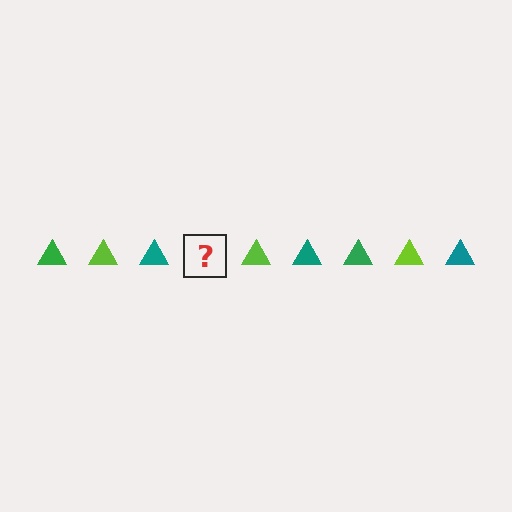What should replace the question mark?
The question mark should be replaced with a green triangle.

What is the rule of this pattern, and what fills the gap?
The rule is that the pattern cycles through green, lime, teal triangles. The gap should be filled with a green triangle.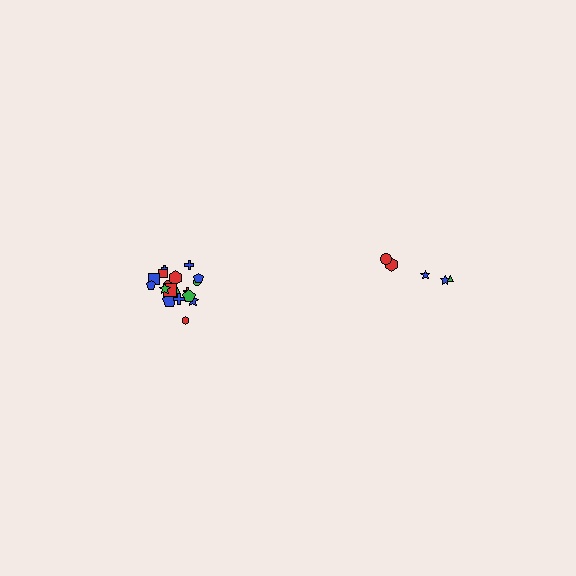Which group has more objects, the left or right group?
The left group.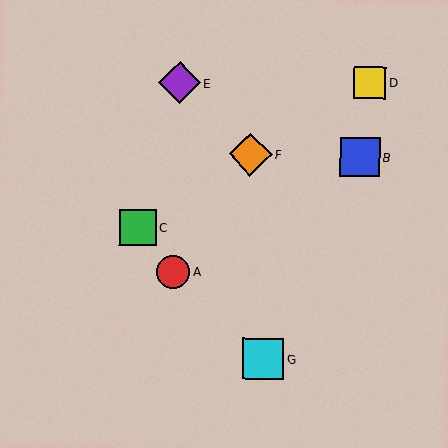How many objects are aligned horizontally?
2 objects (B, F) are aligned horizontally.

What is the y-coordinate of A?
Object A is at y≈272.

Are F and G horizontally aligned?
No, F is at y≈154 and G is at y≈359.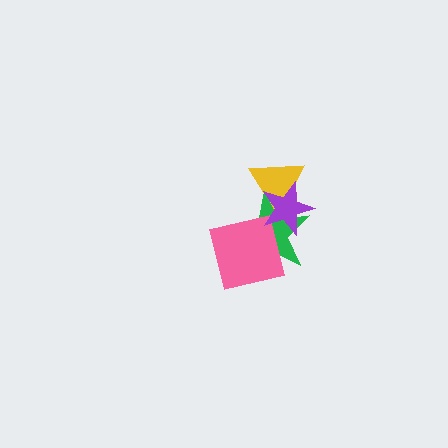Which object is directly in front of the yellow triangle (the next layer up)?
The green star is directly in front of the yellow triangle.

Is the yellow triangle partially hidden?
Yes, it is partially covered by another shape.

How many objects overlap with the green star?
3 objects overlap with the green star.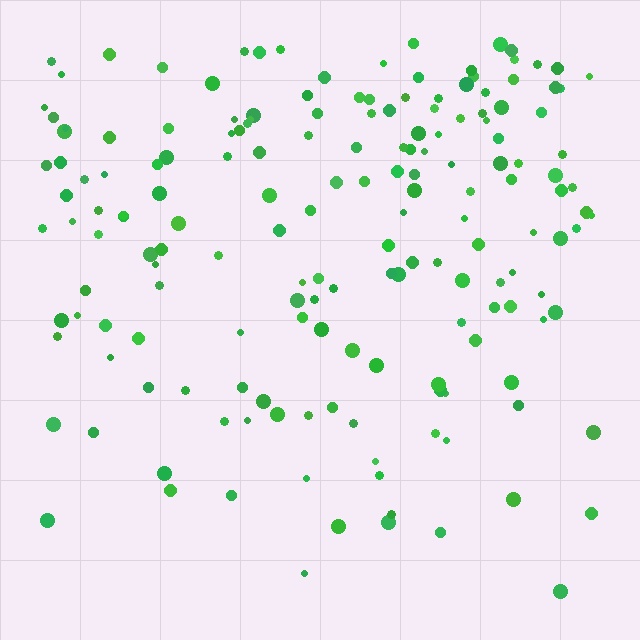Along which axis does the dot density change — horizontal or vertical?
Vertical.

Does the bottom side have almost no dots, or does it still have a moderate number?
Still a moderate number, just noticeably fewer than the top.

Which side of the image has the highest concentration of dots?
The top.